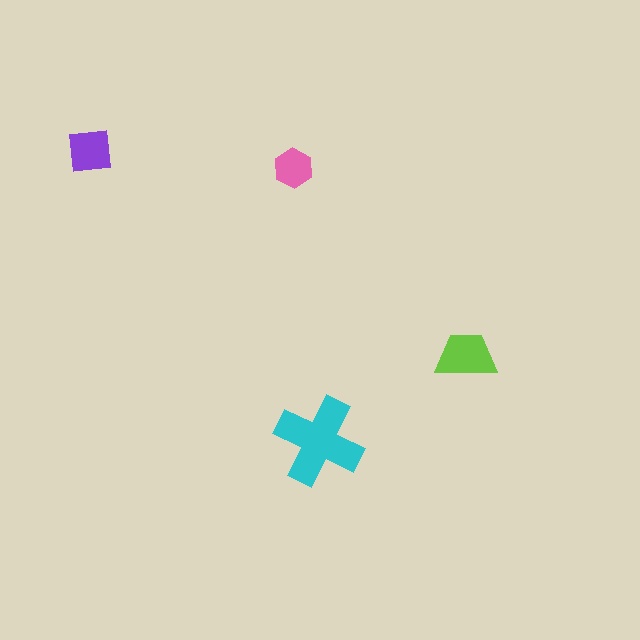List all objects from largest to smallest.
The cyan cross, the lime trapezoid, the purple square, the pink hexagon.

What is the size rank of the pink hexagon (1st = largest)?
4th.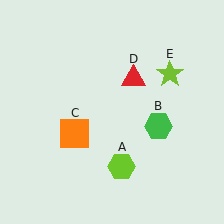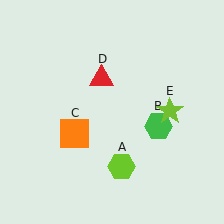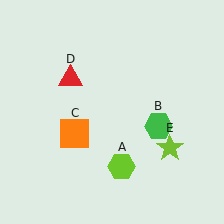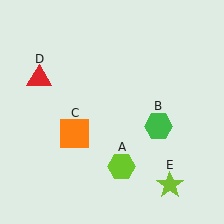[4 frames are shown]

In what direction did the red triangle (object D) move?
The red triangle (object D) moved left.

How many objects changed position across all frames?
2 objects changed position: red triangle (object D), lime star (object E).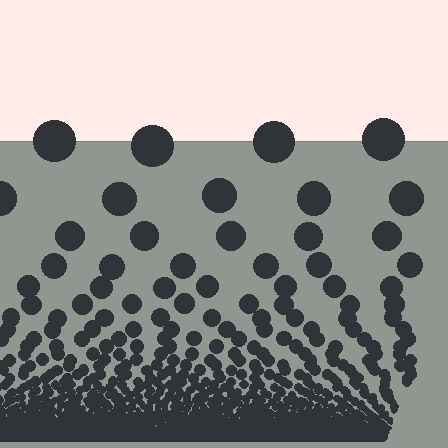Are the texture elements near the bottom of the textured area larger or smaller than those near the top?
Smaller. The gradient is inverted — elements near the bottom are smaller and denser.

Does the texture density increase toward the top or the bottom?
Density increases toward the bottom.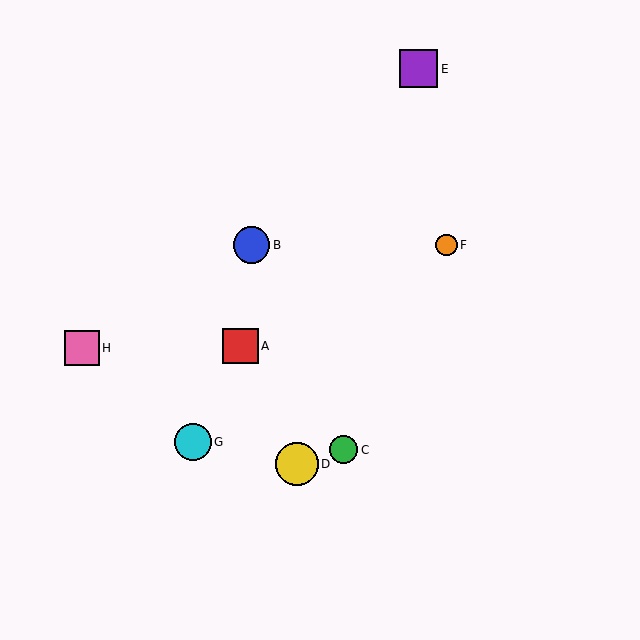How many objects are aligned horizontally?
2 objects (B, F) are aligned horizontally.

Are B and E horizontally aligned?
No, B is at y≈245 and E is at y≈69.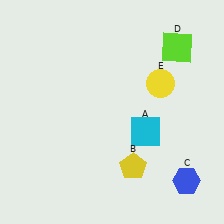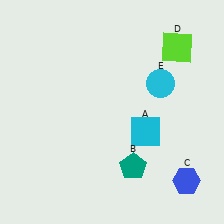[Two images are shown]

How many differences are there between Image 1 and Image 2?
There are 2 differences between the two images.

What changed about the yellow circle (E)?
In Image 1, E is yellow. In Image 2, it changed to cyan.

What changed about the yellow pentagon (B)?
In Image 1, B is yellow. In Image 2, it changed to teal.